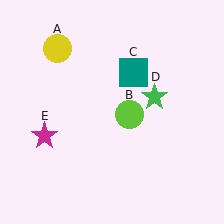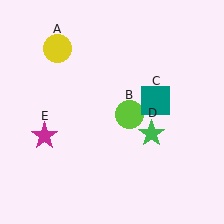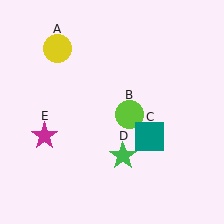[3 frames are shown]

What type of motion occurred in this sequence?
The teal square (object C), green star (object D) rotated clockwise around the center of the scene.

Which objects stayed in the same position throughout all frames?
Yellow circle (object A) and lime circle (object B) and magenta star (object E) remained stationary.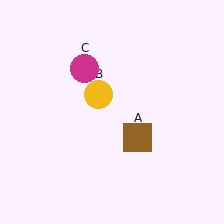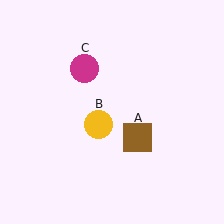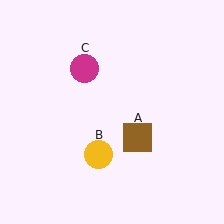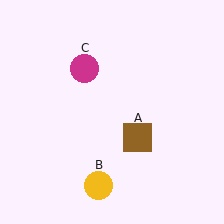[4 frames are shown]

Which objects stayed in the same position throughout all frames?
Brown square (object A) and magenta circle (object C) remained stationary.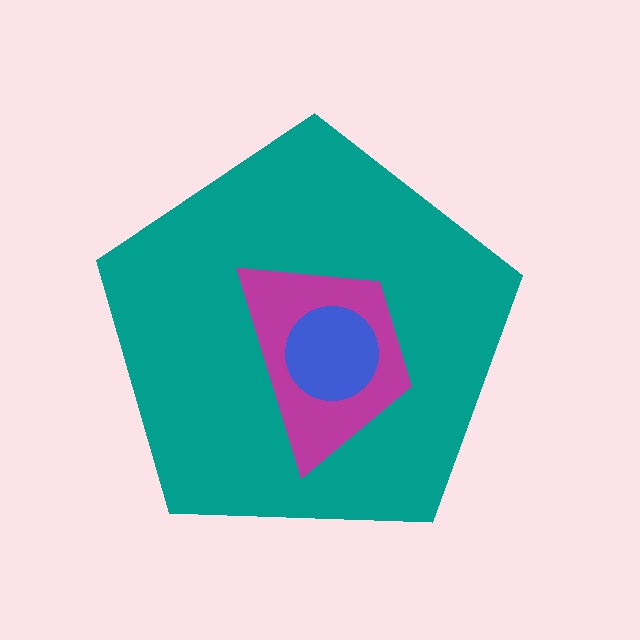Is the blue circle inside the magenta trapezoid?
Yes.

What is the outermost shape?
The teal pentagon.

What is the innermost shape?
The blue circle.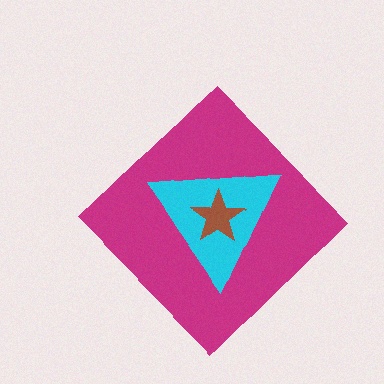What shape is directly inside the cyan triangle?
The brown star.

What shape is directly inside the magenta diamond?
The cyan triangle.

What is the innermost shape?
The brown star.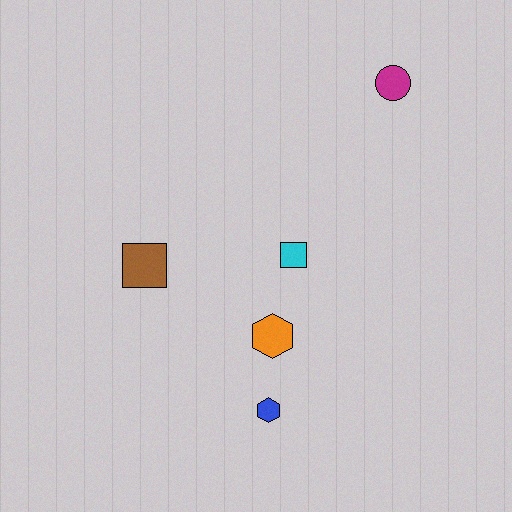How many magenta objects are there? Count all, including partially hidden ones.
There is 1 magenta object.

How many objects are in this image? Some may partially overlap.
There are 5 objects.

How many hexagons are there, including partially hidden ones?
There are 2 hexagons.